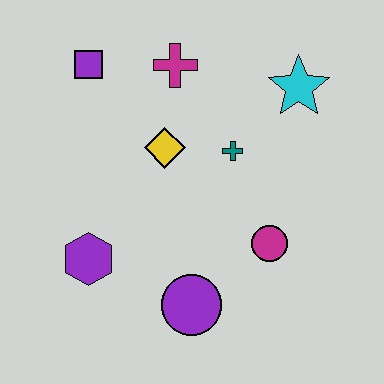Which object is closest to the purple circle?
The magenta circle is closest to the purple circle.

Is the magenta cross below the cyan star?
No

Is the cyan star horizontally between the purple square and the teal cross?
No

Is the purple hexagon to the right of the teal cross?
No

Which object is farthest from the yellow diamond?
The purple circle is farthest from the yellow diamond.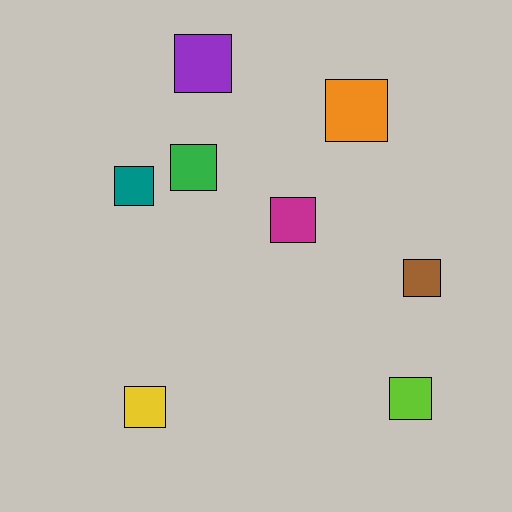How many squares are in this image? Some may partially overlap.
There are 8 squares.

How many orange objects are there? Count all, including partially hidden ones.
There is 1 orange object.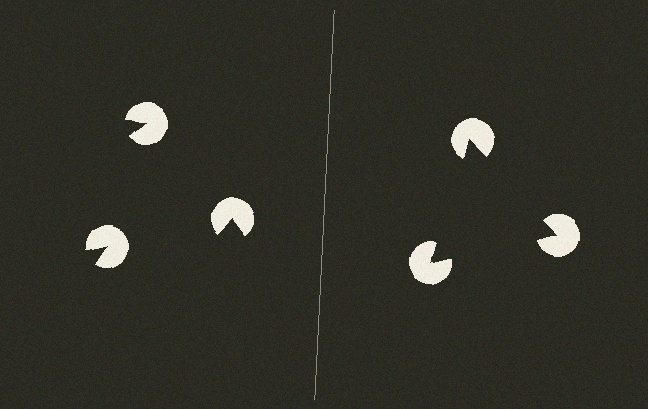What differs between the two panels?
The pac-man discs are positioned identically on both sides; only the wedge orientations differ. On the right they align to a triangle; on the left they are misaligned.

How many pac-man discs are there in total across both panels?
6 — 3 on each side.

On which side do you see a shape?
An illusory triangle appears on the right side. On the left side the wedge cuts are rotated, so no coherent shape forms.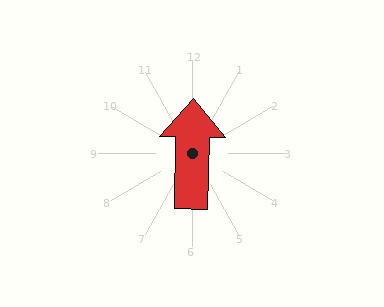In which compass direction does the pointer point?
North.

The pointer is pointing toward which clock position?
Roughly 12 o'clock.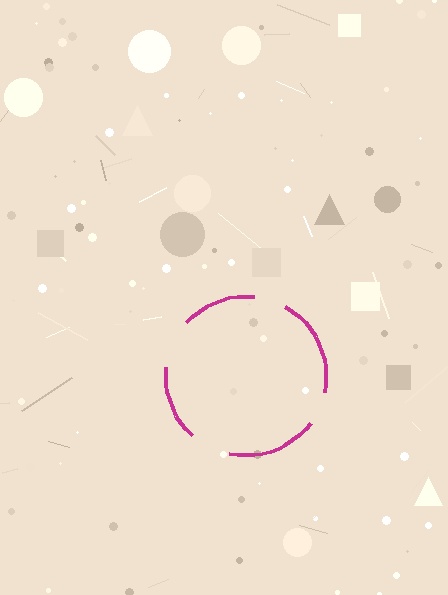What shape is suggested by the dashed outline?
The dashed outline suggests a circle.